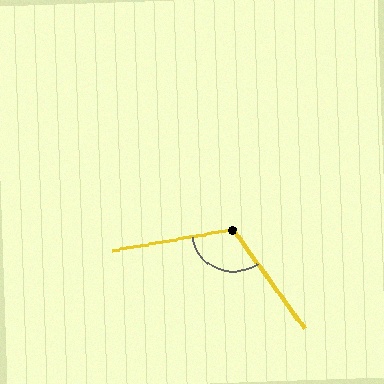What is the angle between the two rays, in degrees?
Approximately 116 degrees.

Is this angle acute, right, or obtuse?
It is obtuse.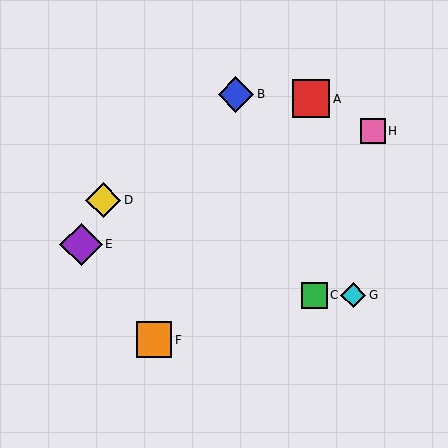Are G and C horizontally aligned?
Yes, both are at y≈295.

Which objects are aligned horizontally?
Objects C, G are aligned horizontally.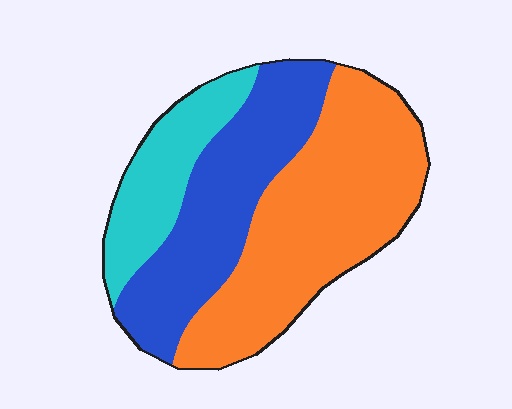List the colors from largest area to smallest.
From largest to smallest: orange, blue, cyan.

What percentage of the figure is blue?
Blue takes up about one third (1/3) of the figure.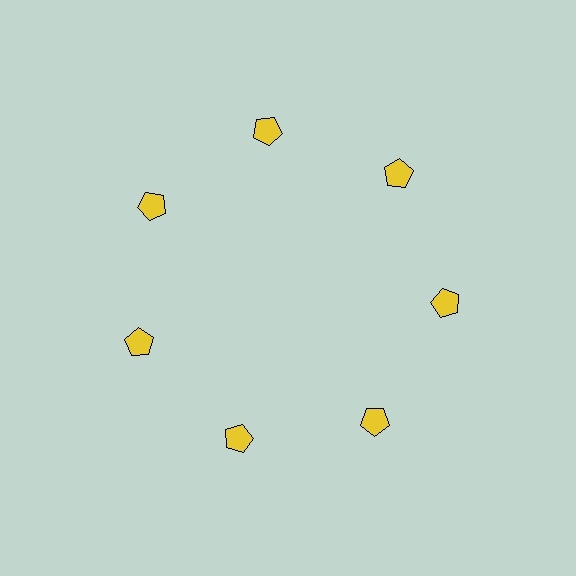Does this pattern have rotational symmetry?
Yes, this pattern has 7-fold rotational symmetry. It looks the same after rotating 51 degrees around the center.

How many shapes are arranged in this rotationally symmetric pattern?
There are 7 shapes, arranged in 7 groups of 1.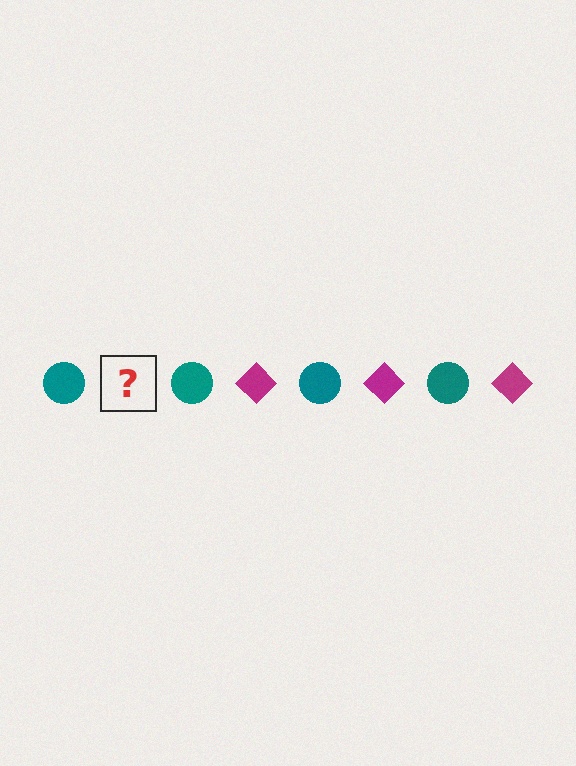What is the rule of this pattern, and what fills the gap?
The rule is that the pattern alternates between teal circle and magenta diamond. The gap should be filled with a magenta diamond.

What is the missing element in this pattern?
The missing element is a magenta diamond.